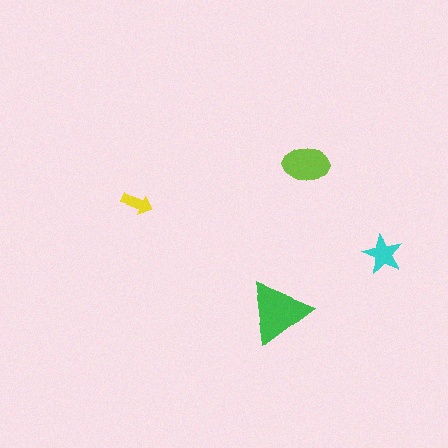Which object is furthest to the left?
The yellow arrow is leftmost.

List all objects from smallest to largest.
The yellow arrow, the cyan star, the lime ellipse, the green triangle.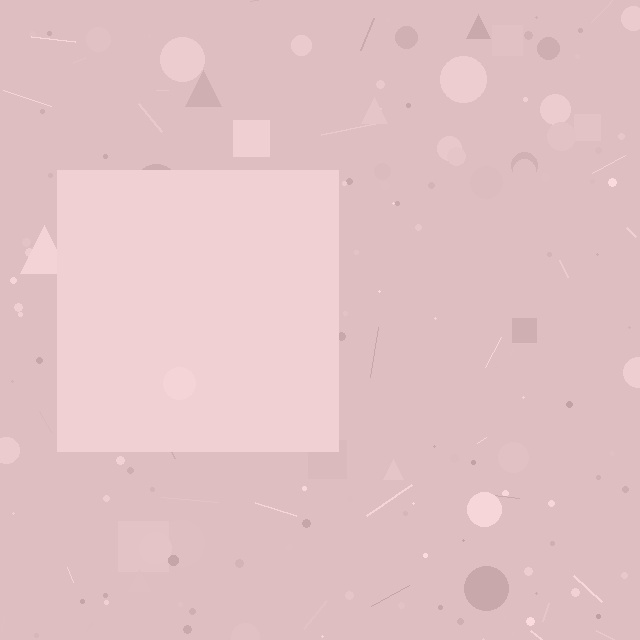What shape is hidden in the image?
A square is hidden in the image.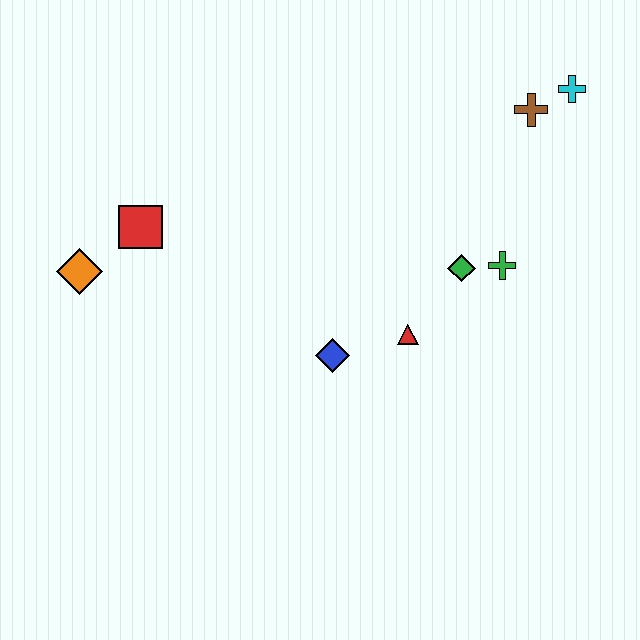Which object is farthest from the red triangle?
The orange diamond is farthest from the red triangle.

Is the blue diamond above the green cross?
No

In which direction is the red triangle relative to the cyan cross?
The red triangle is below the cyan cross.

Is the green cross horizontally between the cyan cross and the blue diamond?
Yes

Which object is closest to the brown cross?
The cyan cross is closest to the brown cross.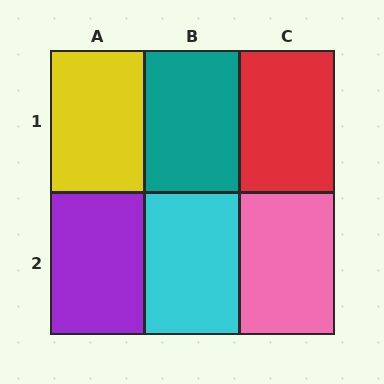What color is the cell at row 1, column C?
Red.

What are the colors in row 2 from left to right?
Purple, cyan, pink.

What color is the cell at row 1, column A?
Yellow.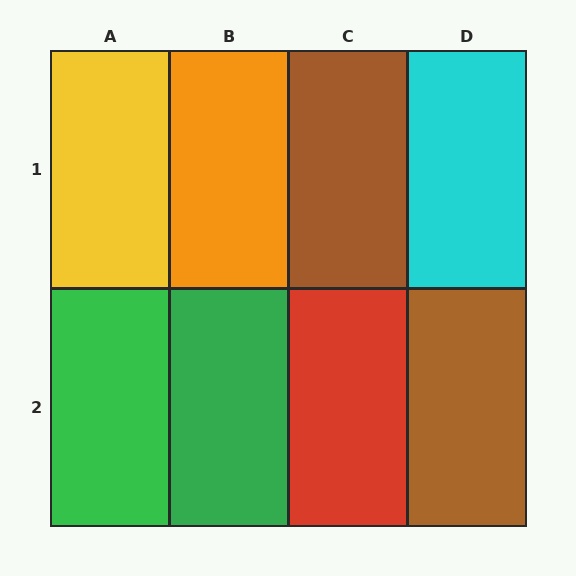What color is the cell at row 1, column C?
Brown.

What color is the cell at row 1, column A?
Yellow.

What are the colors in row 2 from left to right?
Green, green, red, brown.